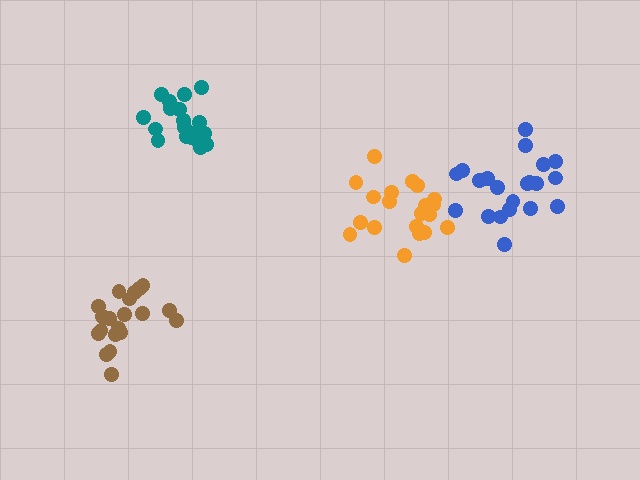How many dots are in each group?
Group 1: 21 dots, Group 2: 19 dots, Group 3: 20 dots, Group 4: 21 dots (81 total).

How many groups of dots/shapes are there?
There are 4 groups.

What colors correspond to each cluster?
The clusters are colored: orange, teal, brown, blue.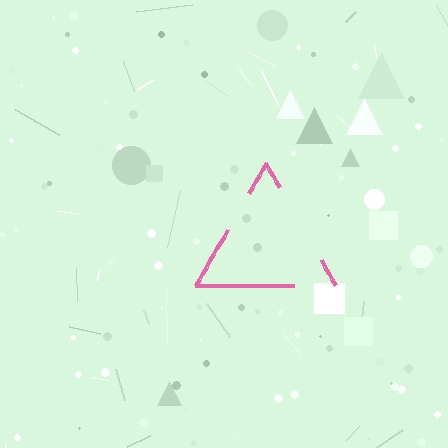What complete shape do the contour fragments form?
The contour fragments form a triangle.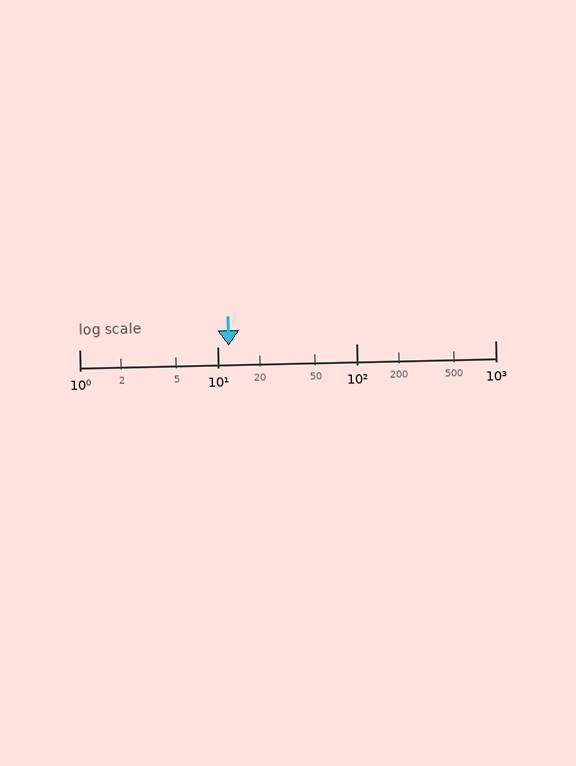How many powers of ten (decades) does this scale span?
The scale spans 3 decades, from 1 to 1000.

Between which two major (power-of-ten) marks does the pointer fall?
The pointer is between 10 and 100.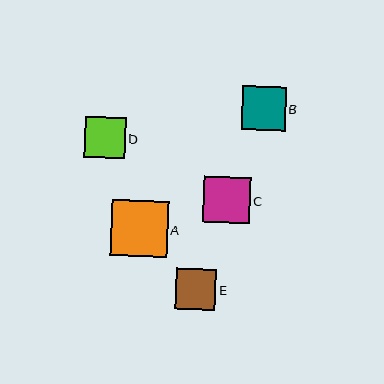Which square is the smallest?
Square E is the smallest with a size of approximately 40 pixels.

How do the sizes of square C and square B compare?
Square C and square B are approximately the same size.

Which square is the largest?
Square A is the largest with a size of approximately 56 pixels.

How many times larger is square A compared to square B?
Square A is approximately 1.3 times the size of square B.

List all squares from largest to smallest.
From largest to smallest: A, C, B, D, E.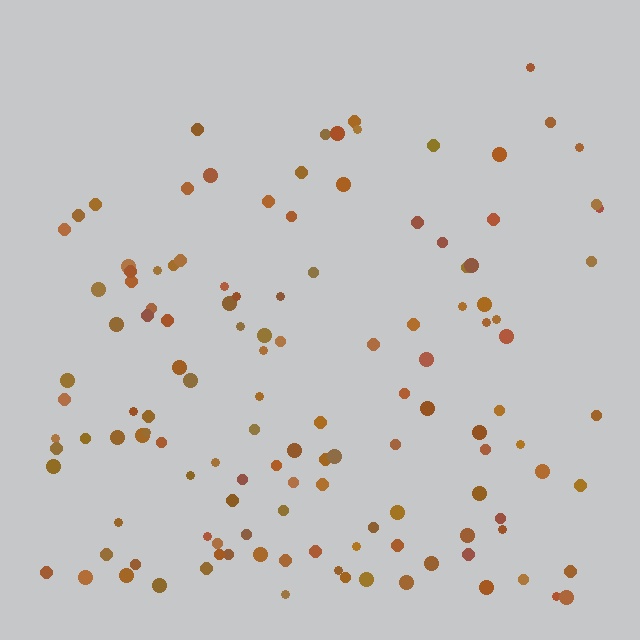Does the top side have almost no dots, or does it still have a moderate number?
Still a moderate number, just noticeably fewer than the bottom.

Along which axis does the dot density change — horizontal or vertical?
Vertical.